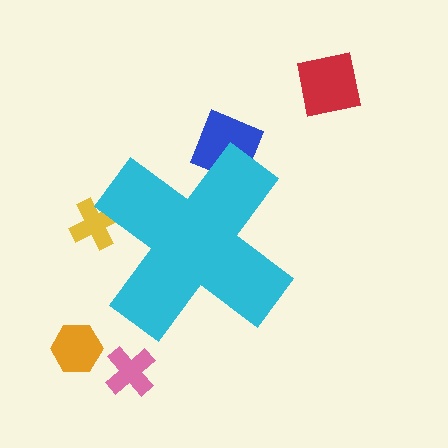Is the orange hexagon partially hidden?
No, the orange hexagon is fully visible.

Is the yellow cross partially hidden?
Yes, the yellow cross is partially hidden behind the cyan cross.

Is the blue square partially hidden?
Yes, the blue square is partially hidden behind the cyan cross.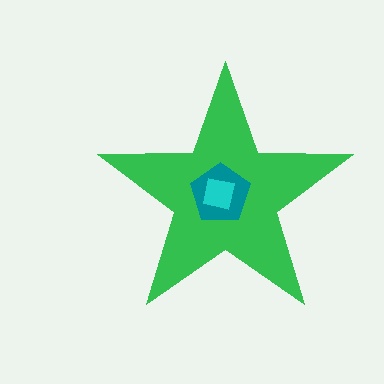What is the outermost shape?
The green star.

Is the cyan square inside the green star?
Yes.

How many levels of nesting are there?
3.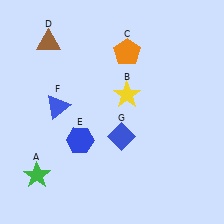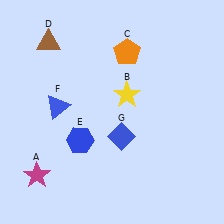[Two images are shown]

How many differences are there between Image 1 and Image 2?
There is 1 difference between the two images.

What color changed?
The star (A) changed from green in Image 1 to magenta in Image 2.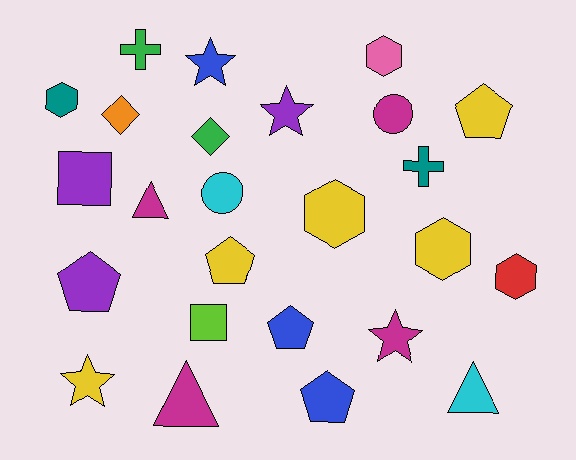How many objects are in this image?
There are 25 objects.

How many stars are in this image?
There are 4 stars.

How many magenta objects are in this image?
There are 4 magenta objects.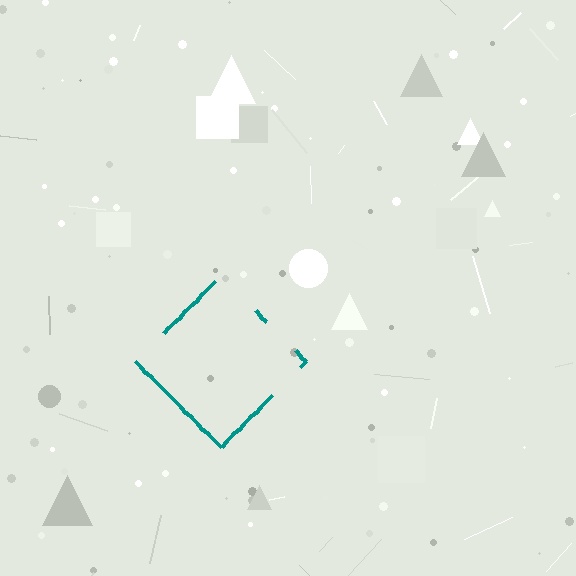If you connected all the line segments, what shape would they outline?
They would outline a diamond.